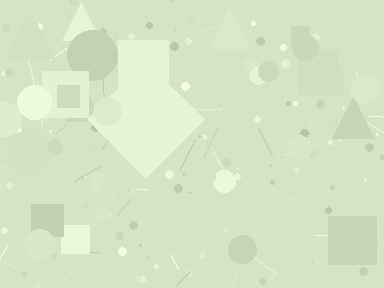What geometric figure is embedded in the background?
A diamond is embedded in the background.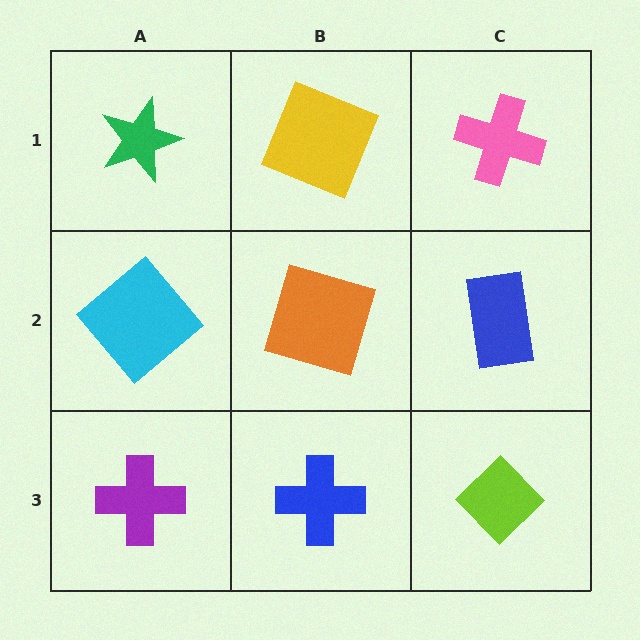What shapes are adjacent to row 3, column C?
A blue rectangle (row 2, column C), a blue cross (row 3, column B).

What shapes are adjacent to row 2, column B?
A yellow square (row 1, column B), a blue cross (row 3, column B), a cyan diamond (row 2, column A), a blue rectangle (row 2, column C).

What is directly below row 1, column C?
A blue rectangle.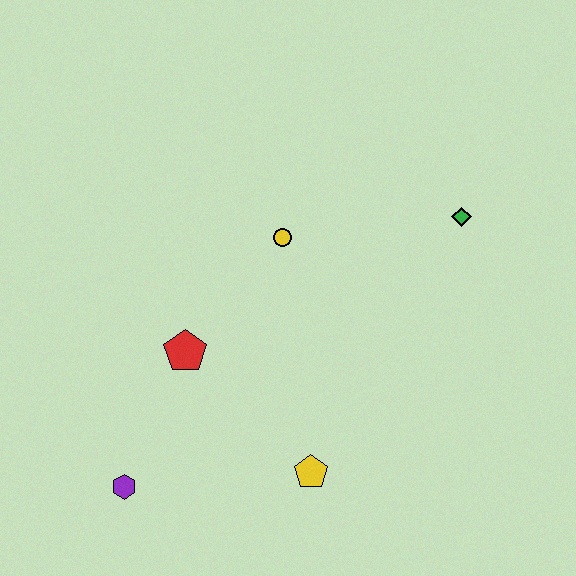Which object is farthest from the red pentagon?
The green diamond is farthest from the red pentagon.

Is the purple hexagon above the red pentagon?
No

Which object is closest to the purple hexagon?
The red pentagon is closest to the purple hexagon.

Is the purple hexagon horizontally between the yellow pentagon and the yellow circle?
No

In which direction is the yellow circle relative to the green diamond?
The yellow circle is to the left of the green diamond.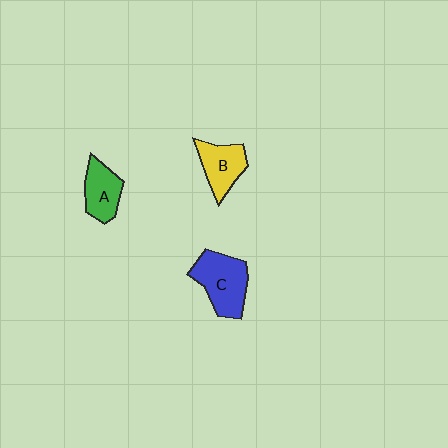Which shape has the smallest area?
Shape A (green).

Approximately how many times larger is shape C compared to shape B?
Approximately 1.4 times.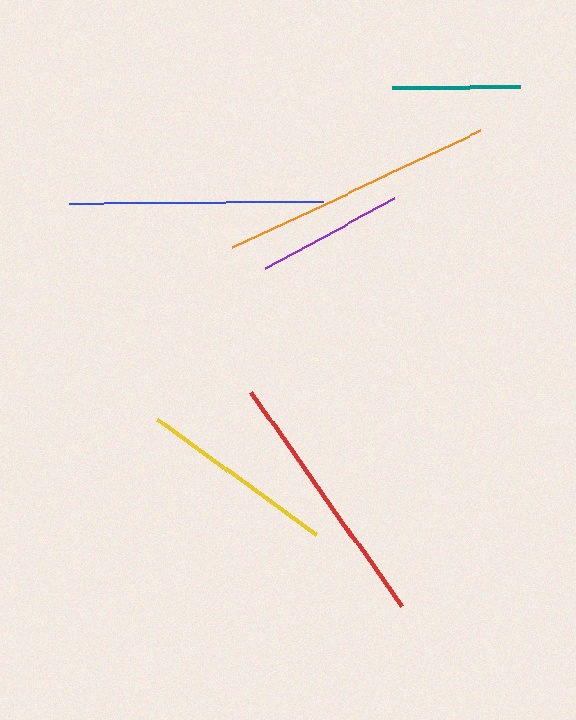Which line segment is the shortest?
The teal line is the shortest at approximately 128 pixels.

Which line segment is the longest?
The orange line is the longest at approximately 274 pixels.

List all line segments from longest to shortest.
From longest to shortest: orange, red, blue, yellow, purple, teal.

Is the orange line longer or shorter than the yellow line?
The orange line is longer than the yellow line.